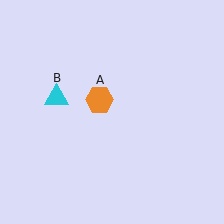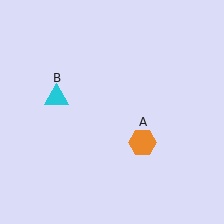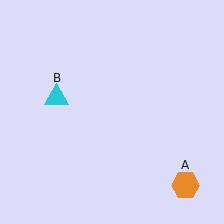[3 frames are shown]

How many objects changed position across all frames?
1 object changed position: orange hexagon (object A).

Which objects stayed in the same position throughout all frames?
Cyan triangle (object B) remained stationary.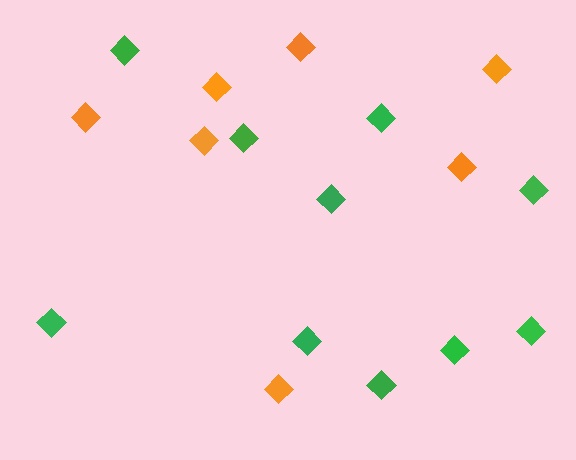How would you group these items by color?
There are 2 groups: one group of orange diamonds (7) and one group of green diamonds (10).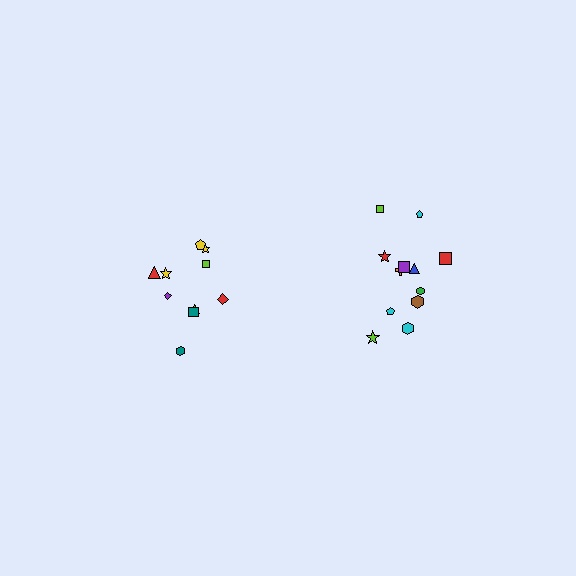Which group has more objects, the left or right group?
The right group.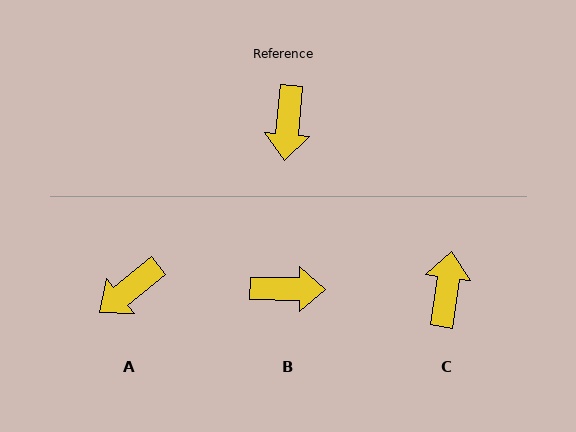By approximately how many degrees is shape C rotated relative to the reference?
Approximately 177 degrees counter-clockwise.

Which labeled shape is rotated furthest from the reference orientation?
C, about 177 degrees away.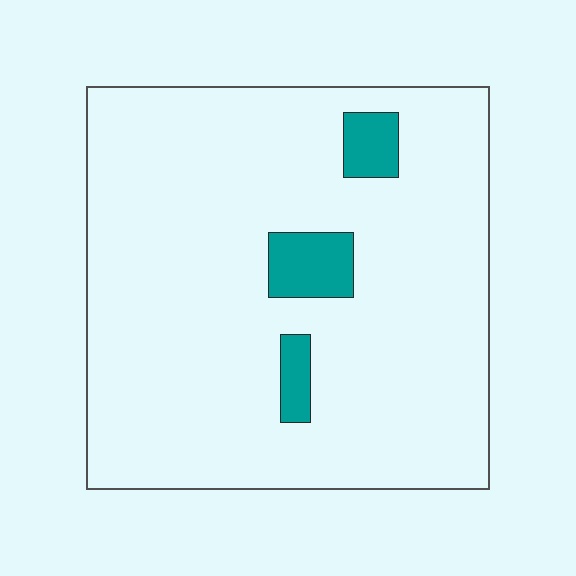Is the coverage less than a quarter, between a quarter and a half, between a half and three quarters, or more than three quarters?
Less than a quarter.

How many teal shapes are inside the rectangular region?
3.